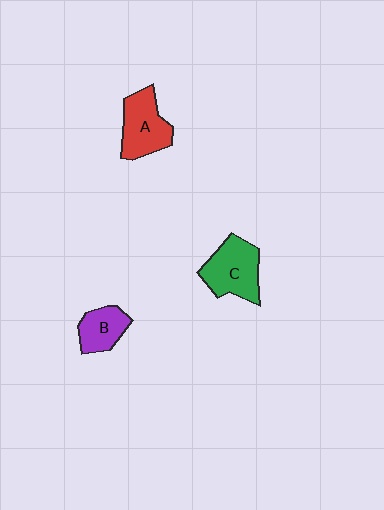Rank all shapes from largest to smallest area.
From largest to smallest: C (green), A (red), B (purple).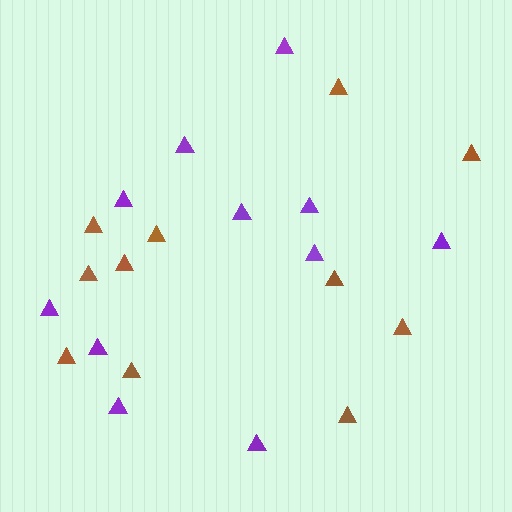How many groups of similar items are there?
There are 2 groups: one group of purple triangles (11) and one group of brown triangles (11).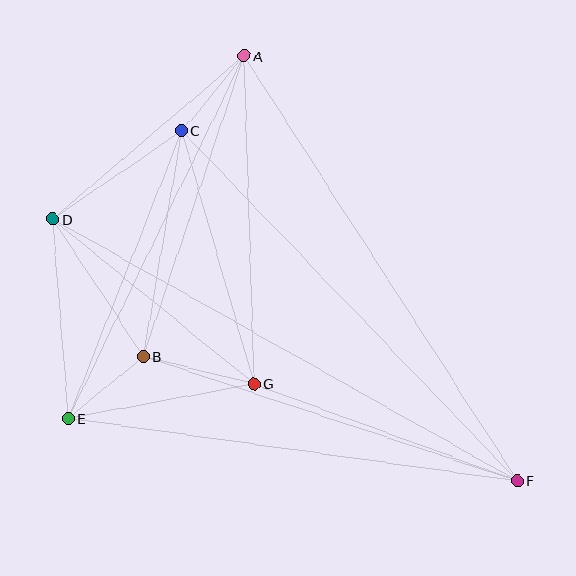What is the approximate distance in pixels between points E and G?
The distance between E and G is approximately 189 pixels.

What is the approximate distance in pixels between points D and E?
The distance between D and E is approximately 200 pixels.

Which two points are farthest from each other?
Points D and F are farthest from each other.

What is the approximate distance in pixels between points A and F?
The distance between A and F is approximately 505 pixels.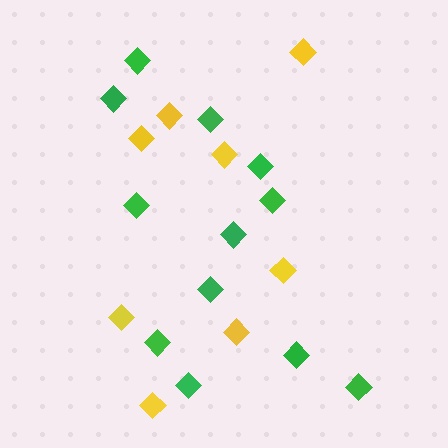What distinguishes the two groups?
There are 2 groups: one group of yellow diamonds (8) and one group of green diamonds (12).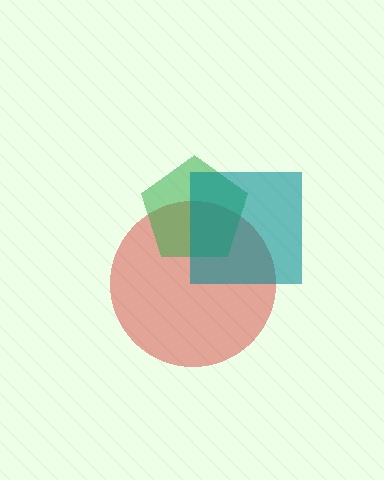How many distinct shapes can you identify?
There are 3 distinct shapes: a red circle, a green pentagon, a teal square.